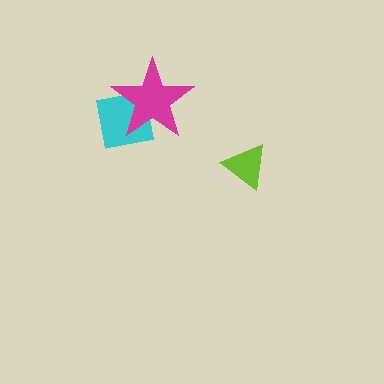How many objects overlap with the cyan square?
1 object overlaps with the cyan square.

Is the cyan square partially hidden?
Yes, it is partially covered by another shape.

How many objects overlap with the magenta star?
1 object overlaps with the magenta star.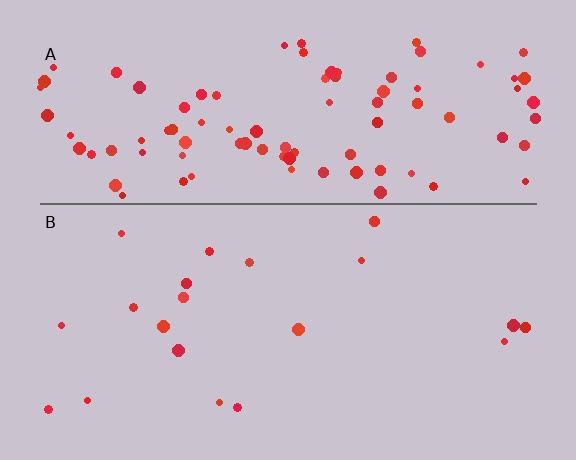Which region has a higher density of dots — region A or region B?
A (the top).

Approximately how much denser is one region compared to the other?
Approximately 4.9× — region A over region B.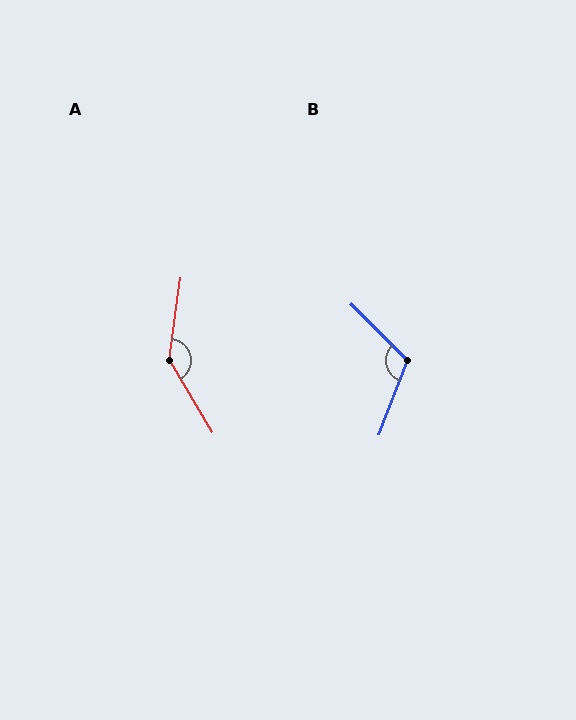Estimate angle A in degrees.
Approximately 142 degrees.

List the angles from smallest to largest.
B (114°), A (142°).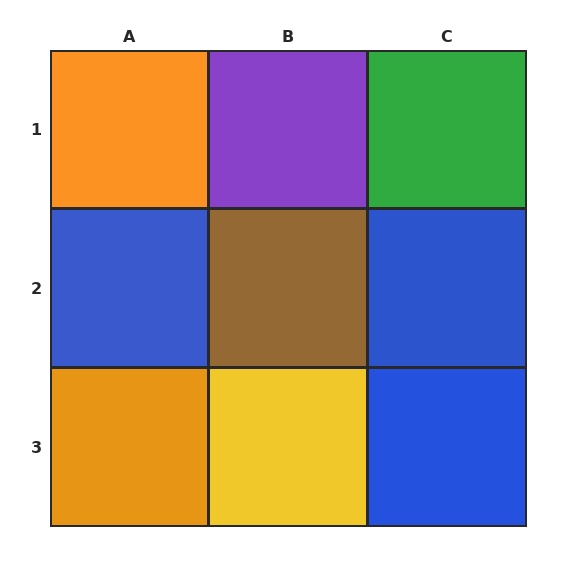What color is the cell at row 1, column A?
Orange.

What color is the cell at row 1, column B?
Purple.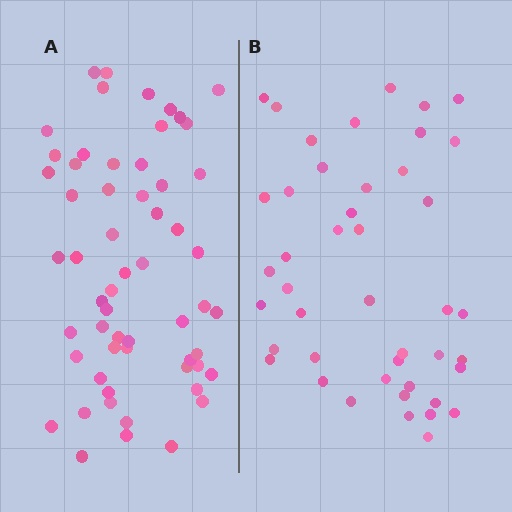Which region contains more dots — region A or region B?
Region A (the left region) has more dots.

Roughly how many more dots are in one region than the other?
Region A has approximately 15 more dots than region B.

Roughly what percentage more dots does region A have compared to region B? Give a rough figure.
About 30% more.